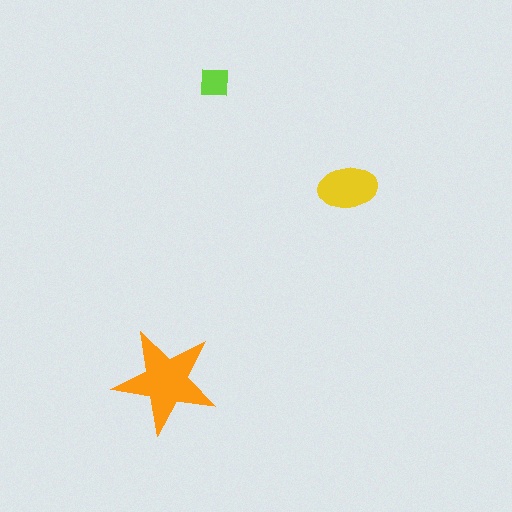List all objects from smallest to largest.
The lime square, the yellow ellipse, the orange star.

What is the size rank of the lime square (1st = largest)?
3rd.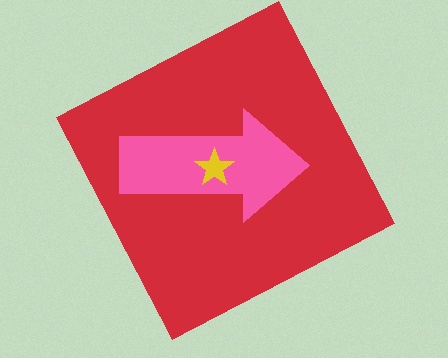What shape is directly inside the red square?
The pink arrow.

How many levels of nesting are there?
3.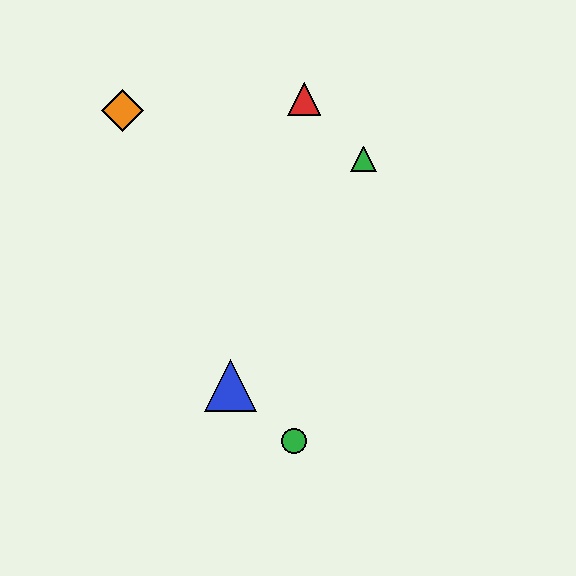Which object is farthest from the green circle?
The orange diamond is farthest from the green circle.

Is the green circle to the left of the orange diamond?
No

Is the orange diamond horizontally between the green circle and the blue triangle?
No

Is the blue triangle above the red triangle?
No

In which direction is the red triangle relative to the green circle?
The red triangle is above the green circle.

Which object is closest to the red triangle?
The green triangle is closest to the red triangle.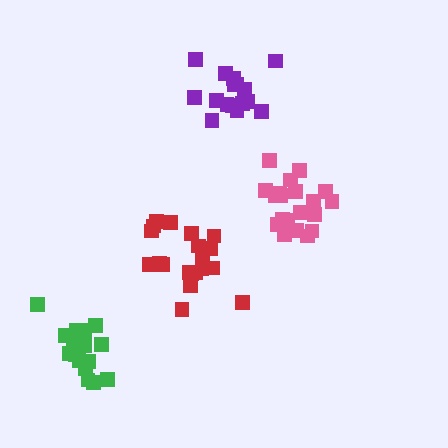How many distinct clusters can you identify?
There are 4 distinct clusters.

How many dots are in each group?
Group 1: 20 dots, Group 2: 20 dots, Group 3: 17 dots, Group 4: 16 dots (73 total).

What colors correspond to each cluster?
The clusters are colored: pink, red, green, purple.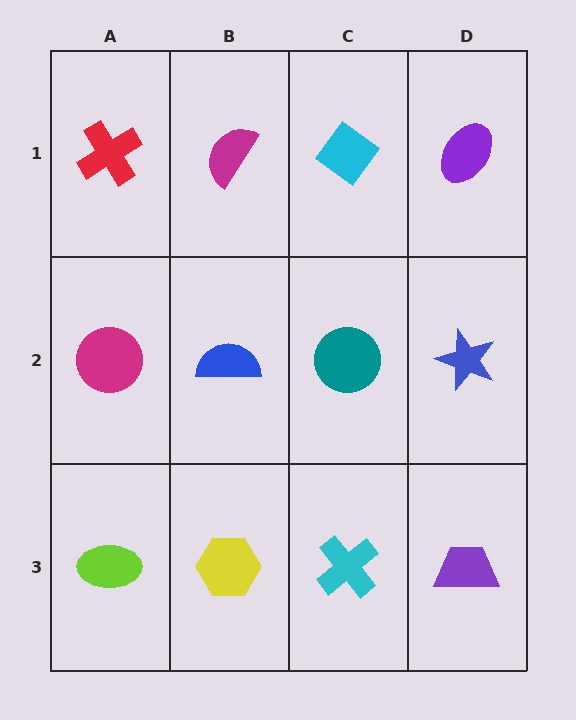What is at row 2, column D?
A blue star.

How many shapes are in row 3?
4 shapes.